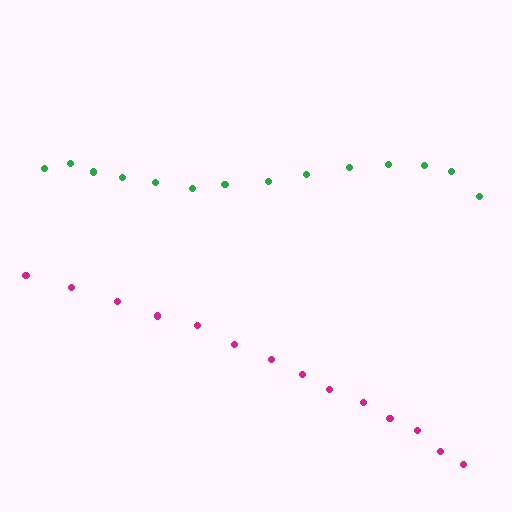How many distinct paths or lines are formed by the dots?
There are 2 distinct paths.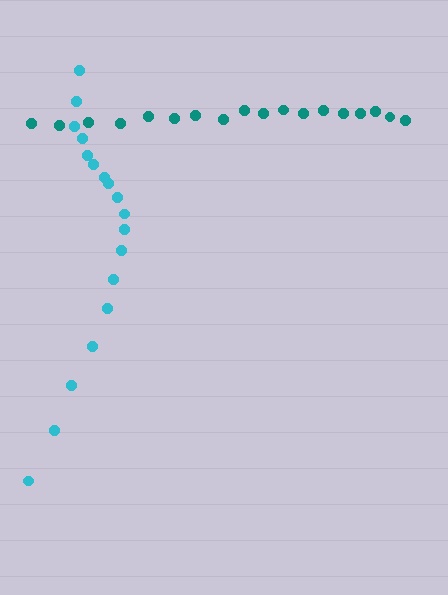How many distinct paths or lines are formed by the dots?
There are 2 distinct paths.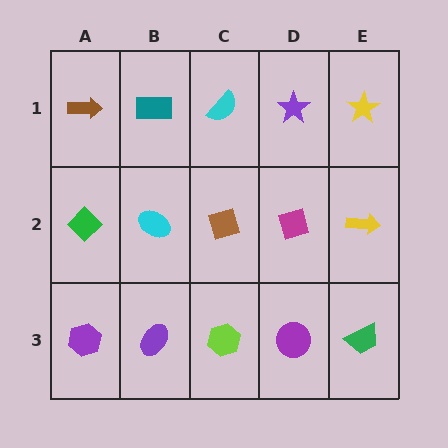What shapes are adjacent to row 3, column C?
A brown diamond (row 2, column C), a purple ellipse (row 3, column B), a purple circle (row 3, column D).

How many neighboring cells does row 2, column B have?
4.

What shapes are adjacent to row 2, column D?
A purple star (row 1, column D), a purple circle (row 3, column D), a brown diamond (row 2, column C), a yellow arrow (row 2, column E).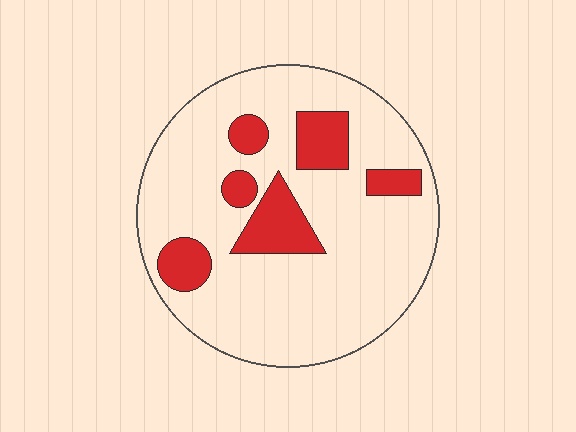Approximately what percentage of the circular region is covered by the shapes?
Approximately 20%.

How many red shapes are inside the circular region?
6.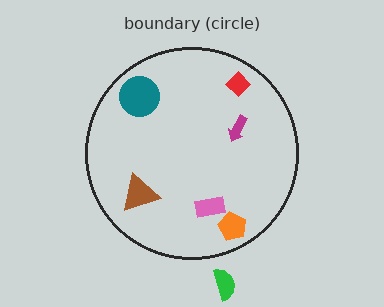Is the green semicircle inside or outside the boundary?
Outside.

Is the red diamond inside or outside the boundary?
Inside.